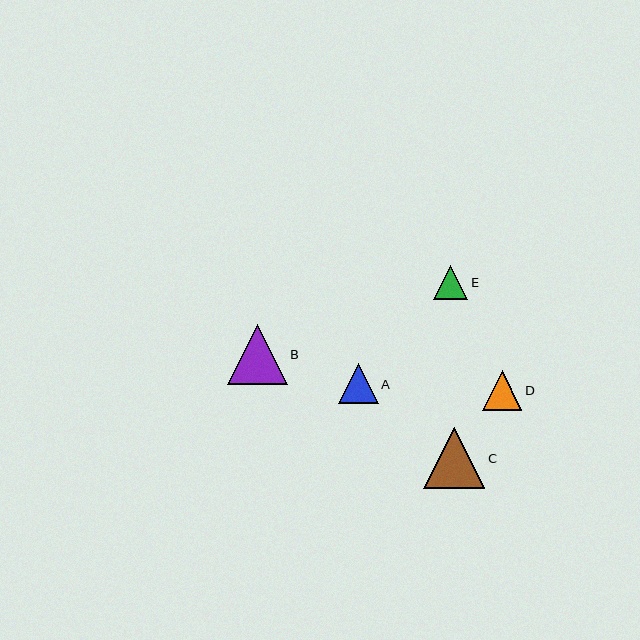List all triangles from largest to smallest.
From largest to smallest: C, B, A, D, E.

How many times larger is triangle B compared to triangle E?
Triangle B is approximately 1.8 times the size of triangle E.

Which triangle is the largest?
Triangle C is the largest with a size of approximately 61 pixels.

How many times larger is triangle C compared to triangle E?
Triangle C is approximately 1.8 times the size of triangle E.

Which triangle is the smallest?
Triangle E is the smallest with a size of approximately 34 pixels.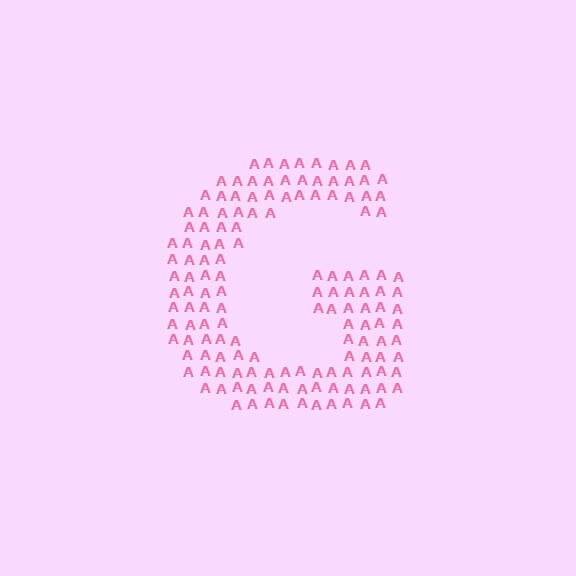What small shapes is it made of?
It is made of small letter A's.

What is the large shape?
The large shape is the letter G.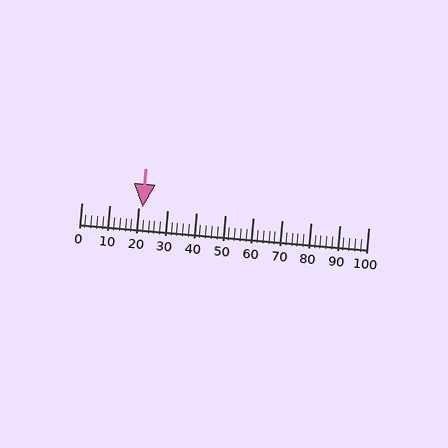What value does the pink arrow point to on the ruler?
The pink arrow points to approximately 21.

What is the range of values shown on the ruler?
The ruler shows values from 0 to 100.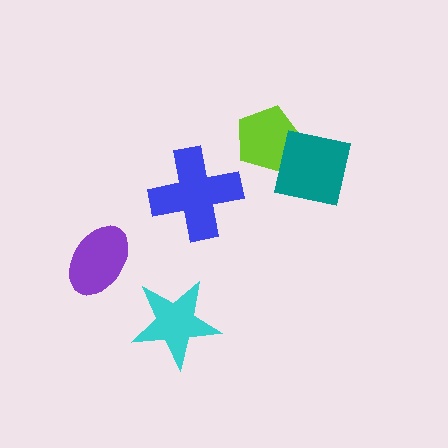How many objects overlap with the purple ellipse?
0 objects overlap with the purple ellipse.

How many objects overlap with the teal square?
1 object overlaps with the teal square.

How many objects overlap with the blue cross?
0 objects overlap with the blue cross.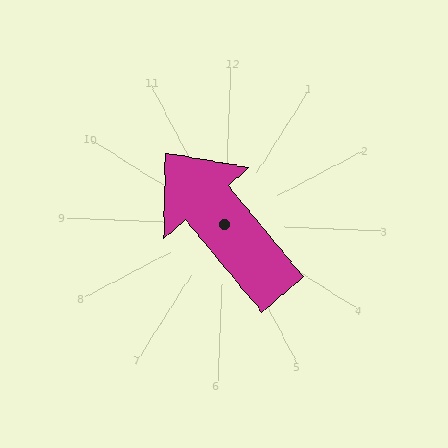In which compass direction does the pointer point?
Northwest.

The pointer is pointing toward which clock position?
Roughly 11 o'clock.